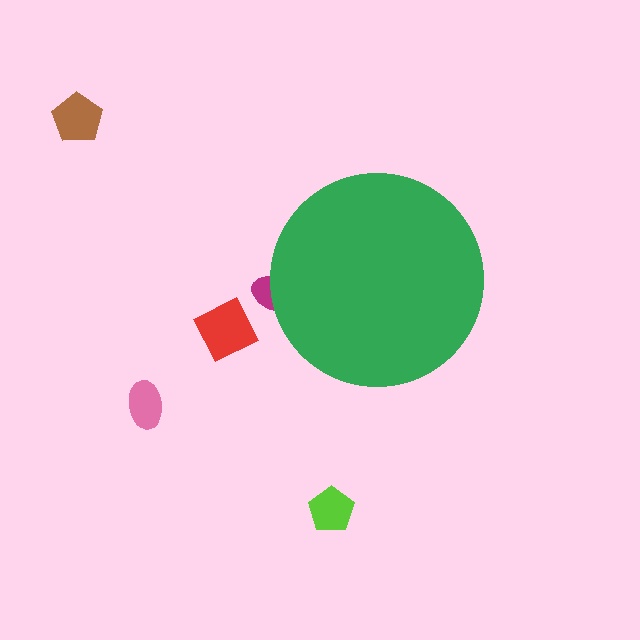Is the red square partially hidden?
No, the red square is fully visible.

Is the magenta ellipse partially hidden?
Yes, the magenta ellipse is partially hidden behind the green circle.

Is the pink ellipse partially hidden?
No, the pink ellipse is fully visible.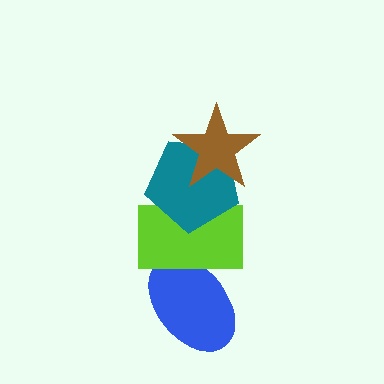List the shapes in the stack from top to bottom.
From top to bottom: the brown star, the teal pentagon, the lime rectangle, the blue ellipse.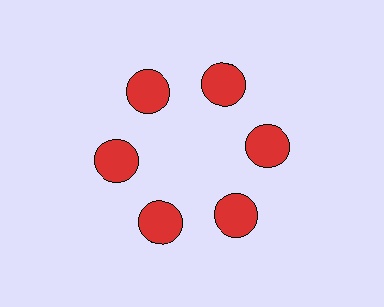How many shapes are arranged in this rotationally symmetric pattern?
There are 6 shapes, arranged in 6 groups of 1.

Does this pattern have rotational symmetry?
Yes, this pattern has 6-fold rotational symmetry. It looks the same after rotating 60 degrees around the center.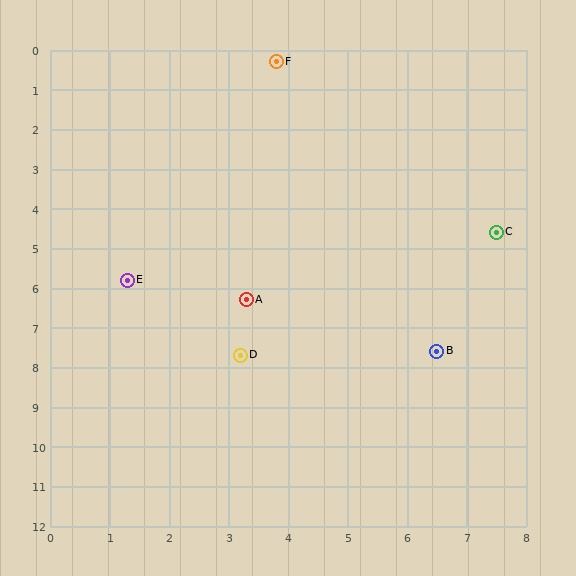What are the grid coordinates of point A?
Point A is at approximately (3.3, 6.3).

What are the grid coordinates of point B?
Point B is at approximately (6.5, 7.6).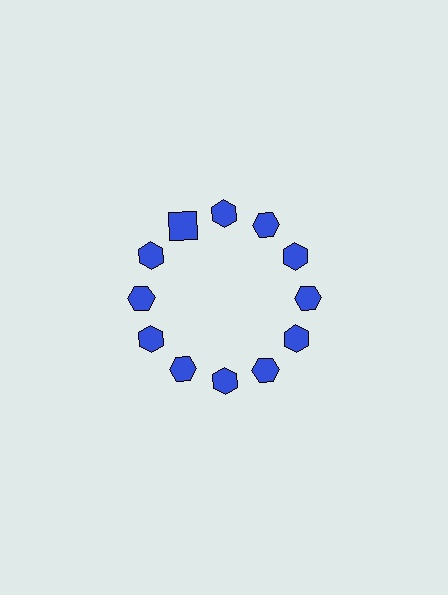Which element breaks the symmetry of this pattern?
The blue square at roughly the 11 o'clock position breaks the symmetry. All other shapes are blue hexagons.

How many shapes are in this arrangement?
There are 12 shapes arranged in a ring pattern.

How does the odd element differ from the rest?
It has a different shape: square instead of hexagon.